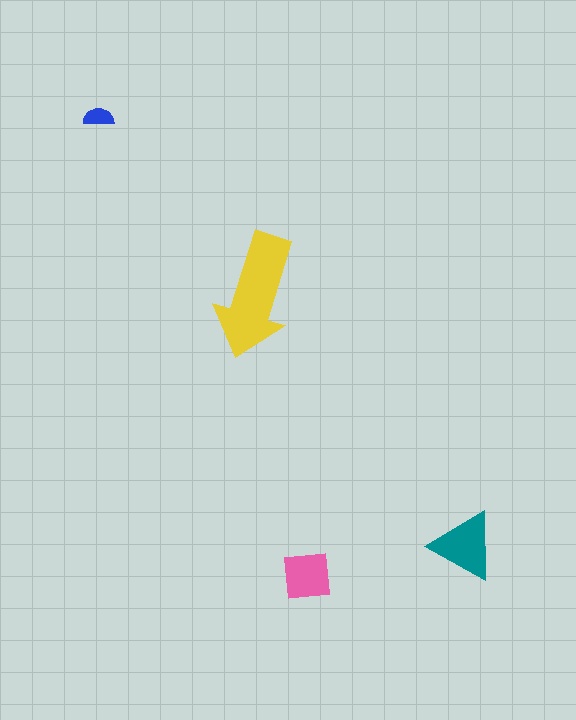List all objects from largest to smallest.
The yellow arrow, the teal triangle, the pink square, the blue semicircle.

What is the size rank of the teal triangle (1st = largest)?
2nd.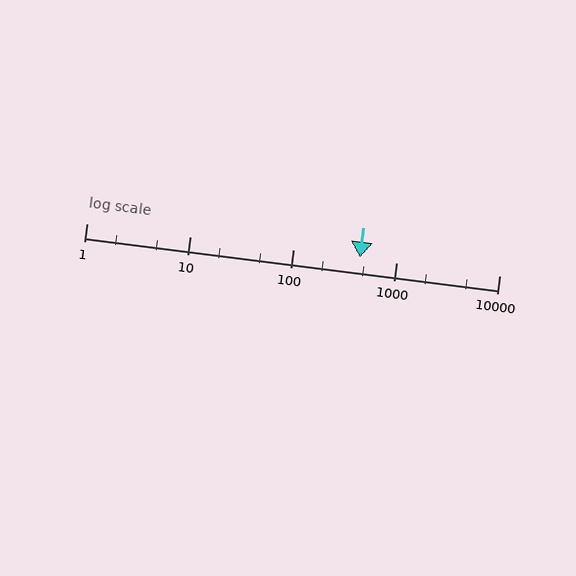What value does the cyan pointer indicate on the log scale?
The pointer indicates approximately 450.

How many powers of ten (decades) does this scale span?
The scale spans 4 decades, from 1 to 10000.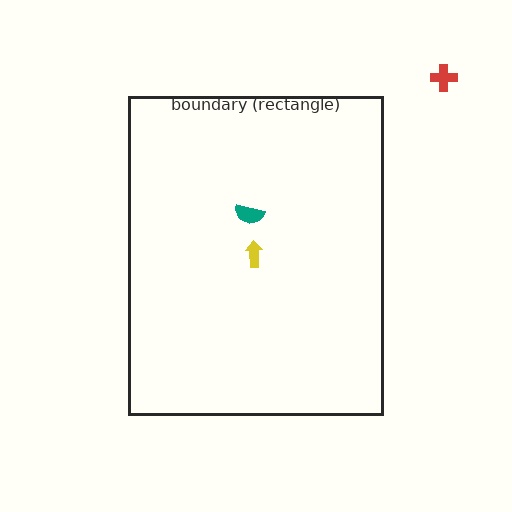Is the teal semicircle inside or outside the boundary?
Inside.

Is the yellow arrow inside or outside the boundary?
Inside.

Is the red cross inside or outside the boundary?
Outside.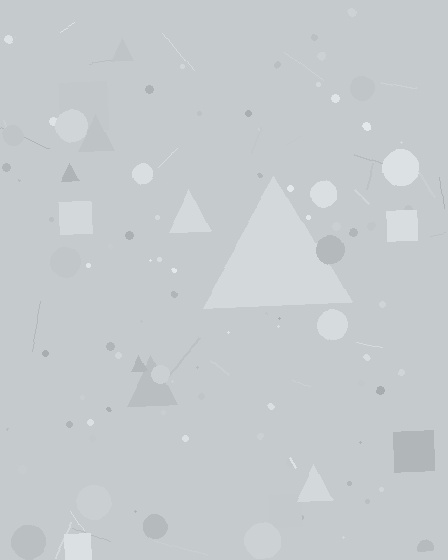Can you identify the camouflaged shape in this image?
The camouflaged shape is a triangle.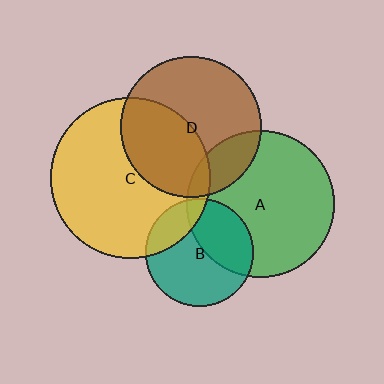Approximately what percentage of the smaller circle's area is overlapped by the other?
Approximately 20%.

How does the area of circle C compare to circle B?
Approximately 2.2 times.